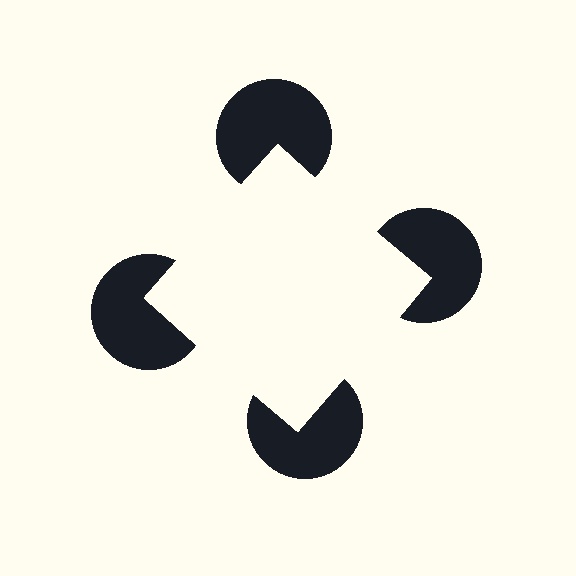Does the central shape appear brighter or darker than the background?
It typically appears slightly brighter than the background, even though no actual brightness change is drawn.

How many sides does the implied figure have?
4 sides.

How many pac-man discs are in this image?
There are 4 — one at each vertex of the illusory square.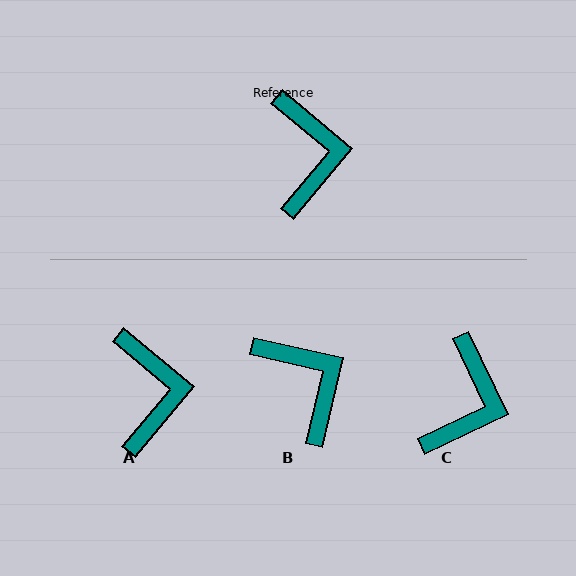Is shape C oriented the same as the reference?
No, it is off by about 25 degrees.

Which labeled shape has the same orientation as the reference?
A.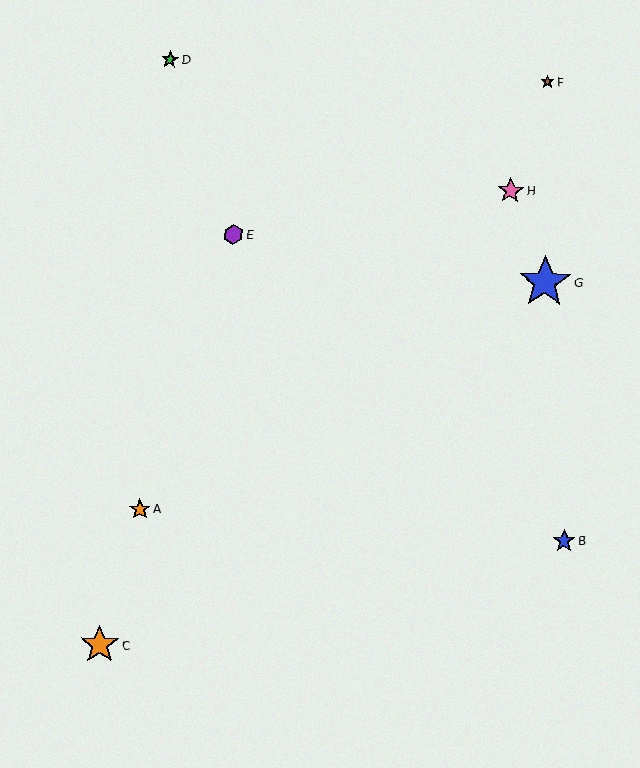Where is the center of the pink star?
The center of the pink star is at (510, 191).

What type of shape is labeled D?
Shape D is a green star.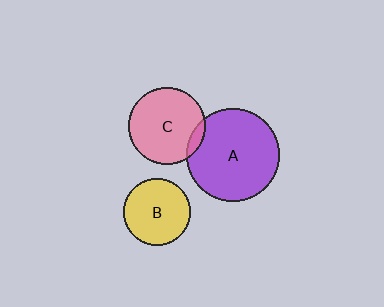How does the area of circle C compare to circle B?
Approximately 1.3 times.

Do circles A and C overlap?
Yes.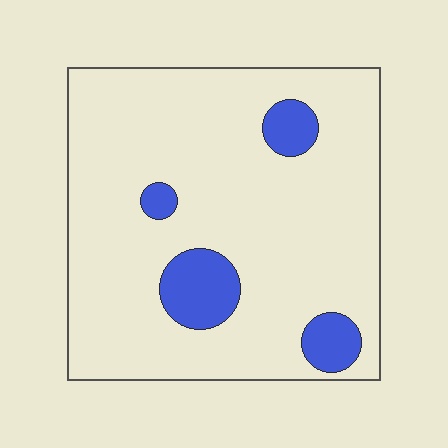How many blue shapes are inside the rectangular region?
4.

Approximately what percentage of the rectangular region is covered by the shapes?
Approximately 10%.